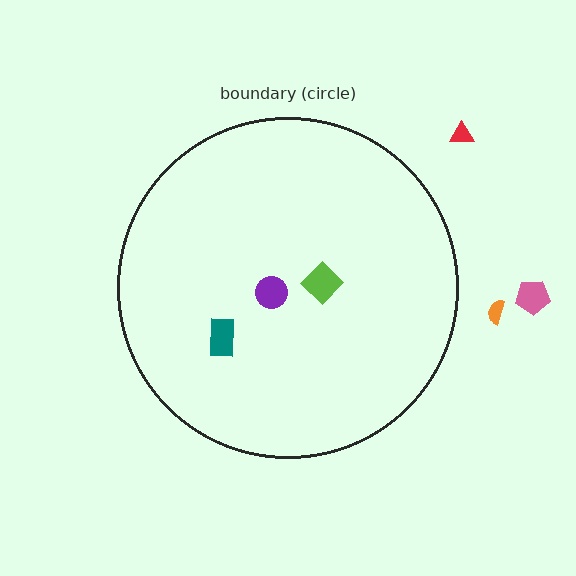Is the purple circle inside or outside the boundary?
Inside.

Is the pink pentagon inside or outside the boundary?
Outside.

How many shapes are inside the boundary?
3 inside, 3 outside.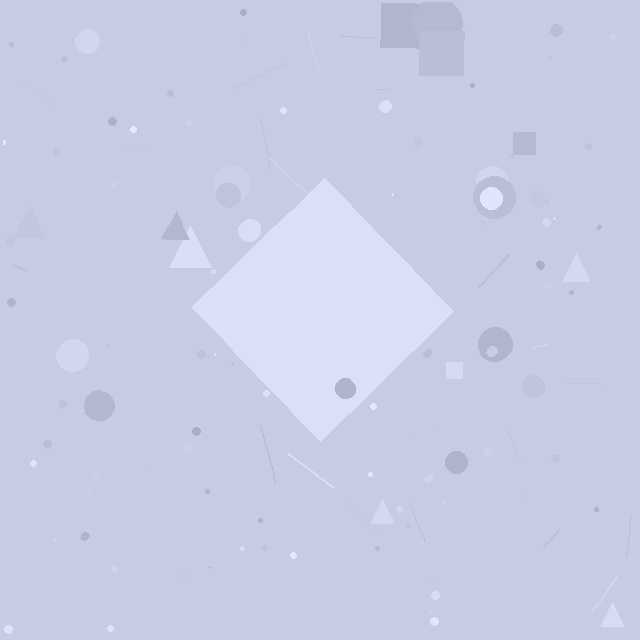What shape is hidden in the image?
A diamond is hidden in the image.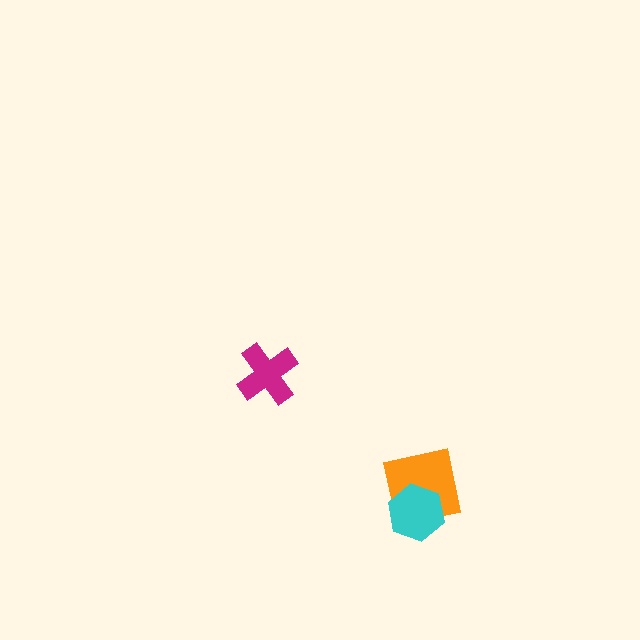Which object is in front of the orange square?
The cyan hexagon is in front of the orange square.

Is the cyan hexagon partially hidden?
No, no other shape covers it.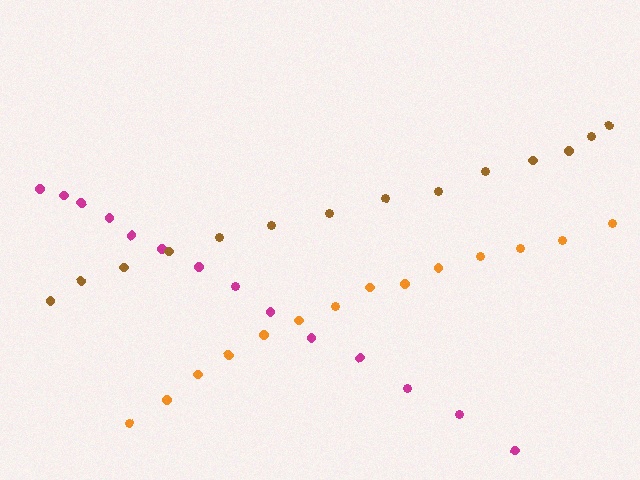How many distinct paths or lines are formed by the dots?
There are 3 distinct paths.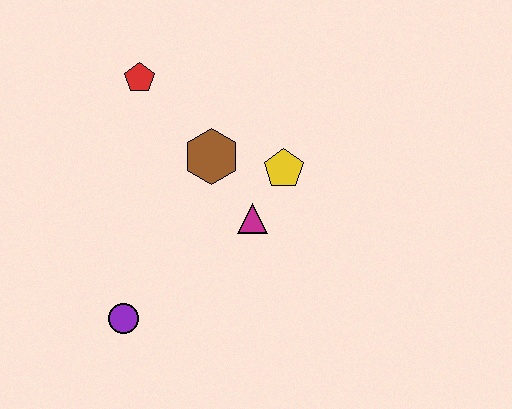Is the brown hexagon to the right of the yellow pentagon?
No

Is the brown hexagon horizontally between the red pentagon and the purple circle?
No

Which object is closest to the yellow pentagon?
The magenta triangle is closest to the yellow pentagon.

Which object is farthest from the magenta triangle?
The red pentagon is farthest from the magenta triangle.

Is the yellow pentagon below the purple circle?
No